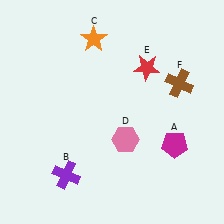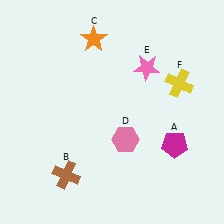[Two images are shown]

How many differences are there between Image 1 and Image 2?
There are 3 differences between the two images.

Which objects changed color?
B changed from purple to brown. E changed from red to pink. F changed from brown to yellow.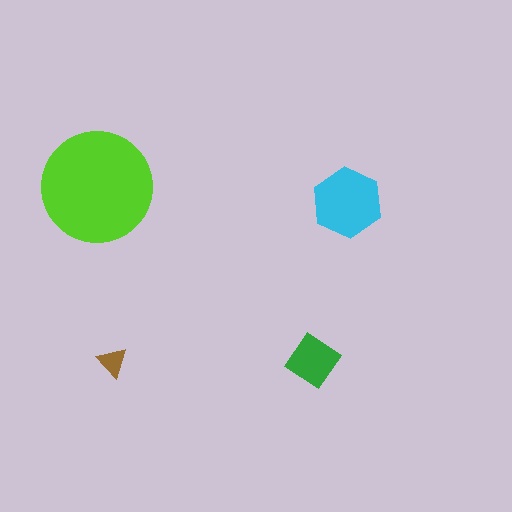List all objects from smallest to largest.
The brown triangle, the green diamond, the cyan hexagon, the lime circle.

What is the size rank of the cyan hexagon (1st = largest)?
2nd.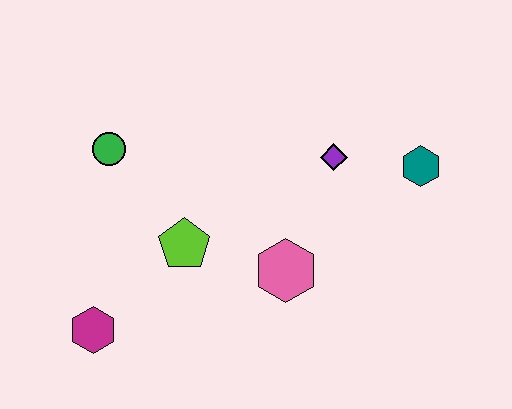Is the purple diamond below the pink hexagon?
No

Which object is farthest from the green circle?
The teal hexagon is farthest from the green circle.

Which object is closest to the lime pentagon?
The pink hexagon is closest to the lime pentagon.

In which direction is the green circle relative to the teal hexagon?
The green circle is to the left of the teal hexagon.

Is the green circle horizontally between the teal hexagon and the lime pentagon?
No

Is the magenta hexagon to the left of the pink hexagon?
Yes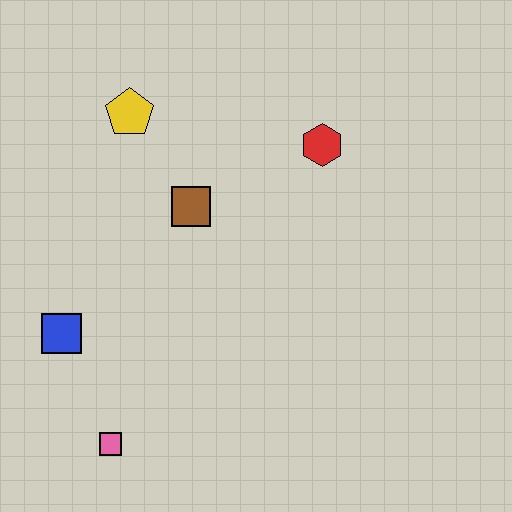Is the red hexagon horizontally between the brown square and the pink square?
No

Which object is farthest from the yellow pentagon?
The pink square is farthest from the yellow pentagon.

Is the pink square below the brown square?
Yes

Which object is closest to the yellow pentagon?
The brown square is closest to the yellow pentagon.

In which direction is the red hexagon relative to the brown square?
The red hexagon is to the right of the brown square.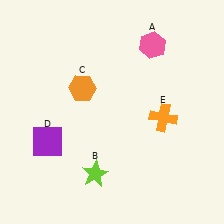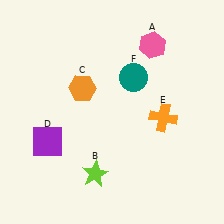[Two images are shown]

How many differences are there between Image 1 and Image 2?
There is 1 difference between the two images.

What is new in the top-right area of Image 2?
A teal circle (F) was added in the top-right area of Image 2.